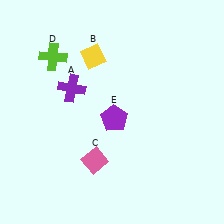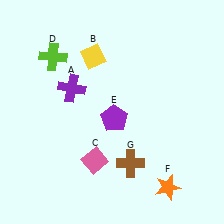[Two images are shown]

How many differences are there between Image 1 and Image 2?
There are 2 differences between the two images.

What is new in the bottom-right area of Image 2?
An orange star (F) was added in the bottom-right area of Image 2.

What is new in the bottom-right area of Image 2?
A brown cross (G) was added in the bottom-right area of Image 2.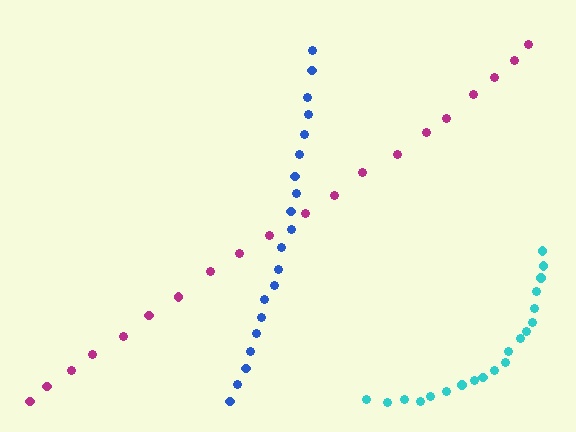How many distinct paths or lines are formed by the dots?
There are 3 distinct paths.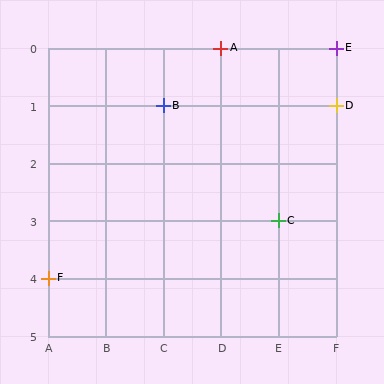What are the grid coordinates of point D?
Point D is at grid coordinates (F, 1).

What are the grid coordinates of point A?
Point A is at grid coordinates (D, 0).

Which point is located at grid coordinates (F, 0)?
Point E is at (F, 0).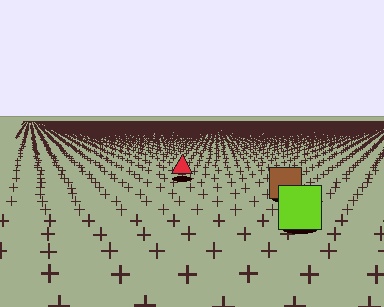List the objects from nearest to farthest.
From nearest to farthest: the lime square, the brown square, the red triangle.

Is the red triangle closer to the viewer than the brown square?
No. The brown square is closer — you can tell from the texture gradient: the ground texture is coarser near it.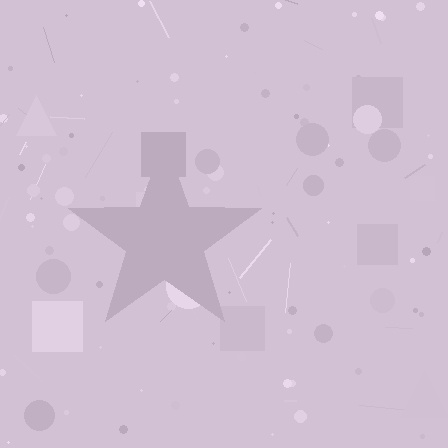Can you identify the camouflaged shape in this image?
The camouflaged shape is a star.